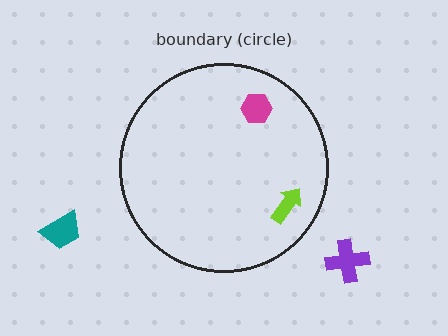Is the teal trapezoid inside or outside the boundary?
Outside.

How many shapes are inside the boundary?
2 inside, 2 outside.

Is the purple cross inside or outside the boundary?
Outside.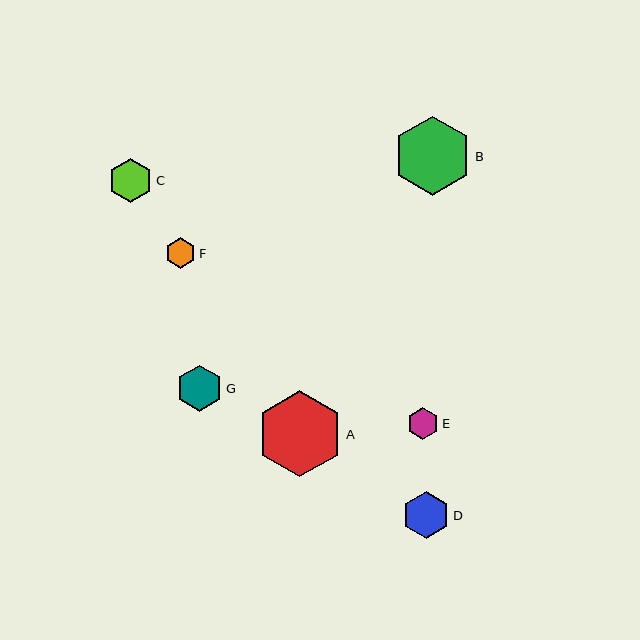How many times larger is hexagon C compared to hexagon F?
Hexagon C is approximately 1.5 times the size of hexagon F.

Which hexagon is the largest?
Hexagon A is the largest with a size of approximately 86 pixels.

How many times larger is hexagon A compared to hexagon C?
Hexagon A is approximately 2.0 times the size of hexagon C.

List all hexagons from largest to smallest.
From largest to smallest: A, B, D, G, C, E, F.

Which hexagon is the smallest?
Hexagon F is the smallest with a size of approximately 30 pixels.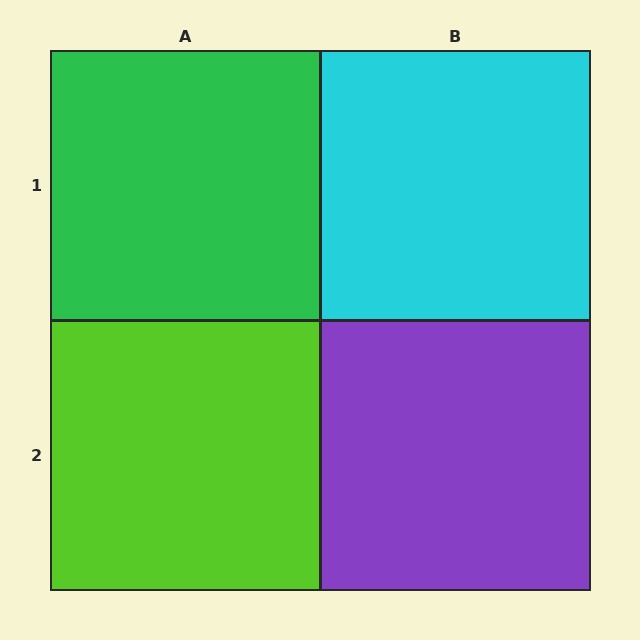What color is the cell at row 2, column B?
Purple.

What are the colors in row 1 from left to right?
Green, cyan.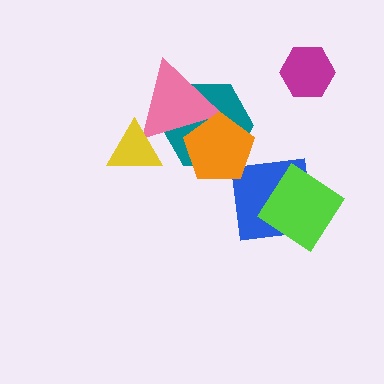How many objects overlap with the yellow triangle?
1 object overlaps with the yellow triangle.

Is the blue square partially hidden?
Yes, it is partially covered by another shape.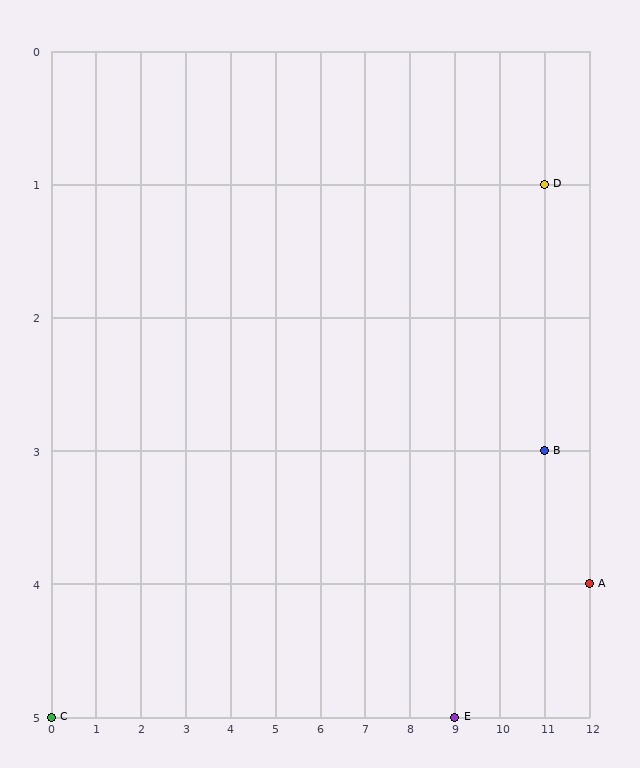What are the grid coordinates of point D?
Point D is at grid coordinates (11, 1).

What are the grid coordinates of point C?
Point C is at grid coordinates (0, 5).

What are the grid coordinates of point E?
Point E is at grid coordinates (9, 5).